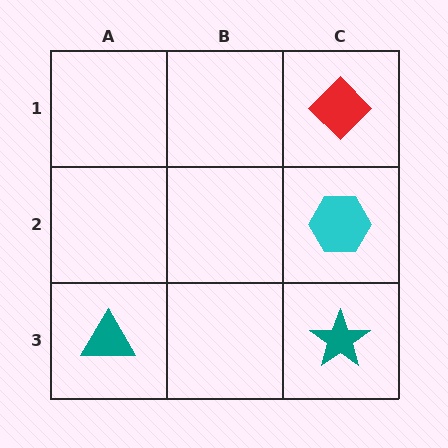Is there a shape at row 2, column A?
No, that cell is empty.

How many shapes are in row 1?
1 shape.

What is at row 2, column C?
A cyan hexagon.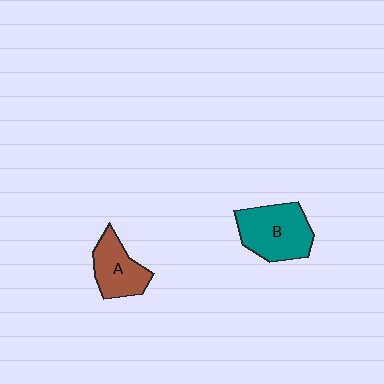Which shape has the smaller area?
Shape A (brown).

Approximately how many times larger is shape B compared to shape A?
Approximately 1.4 times.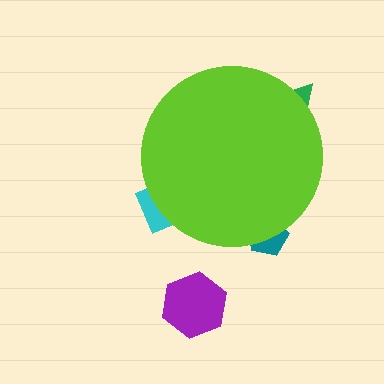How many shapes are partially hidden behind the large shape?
3 shapes are partially hidden.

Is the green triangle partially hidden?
Yes, the green triangle is partially hidden behind the lime circle.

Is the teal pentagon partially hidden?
Yes, the teal pentagon is partially hidden behind the lime circle.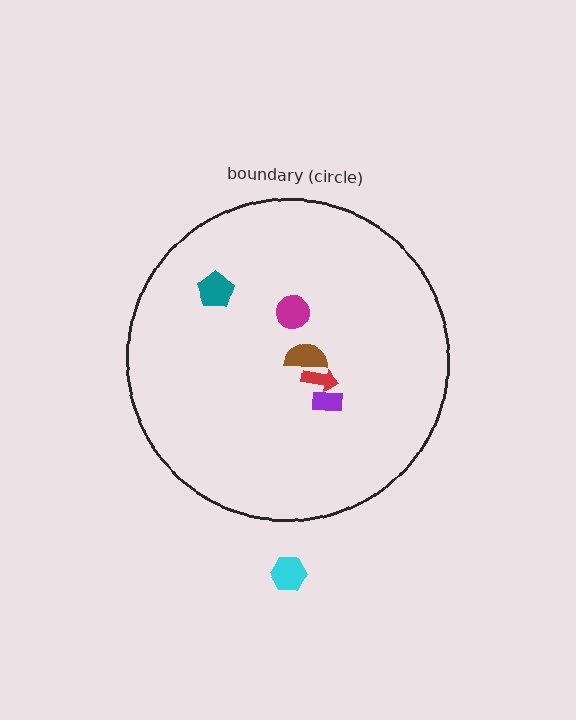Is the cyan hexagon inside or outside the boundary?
Outside.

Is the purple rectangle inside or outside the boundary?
Inside.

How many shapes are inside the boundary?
5 inside, 1 outside.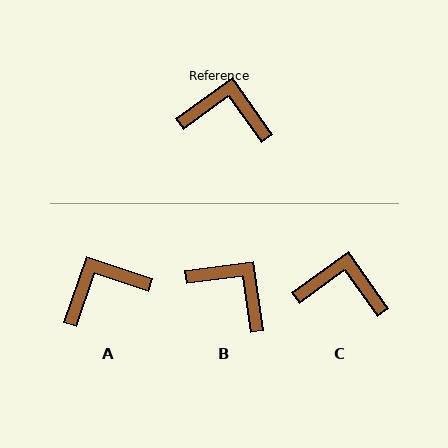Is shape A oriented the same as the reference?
No, it is off by about 35 degrees.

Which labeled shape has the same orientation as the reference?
C.